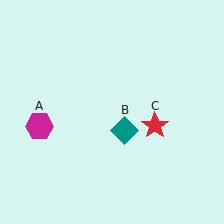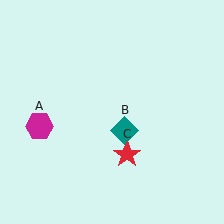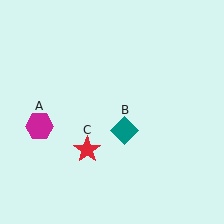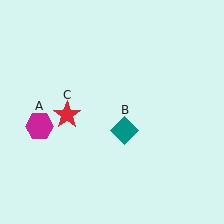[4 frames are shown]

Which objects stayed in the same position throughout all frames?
Magenta hexagon (object A) and teal diamond (object B) remained stationary.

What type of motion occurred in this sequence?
The red star (object C) rotated clockwise around the center of the scene.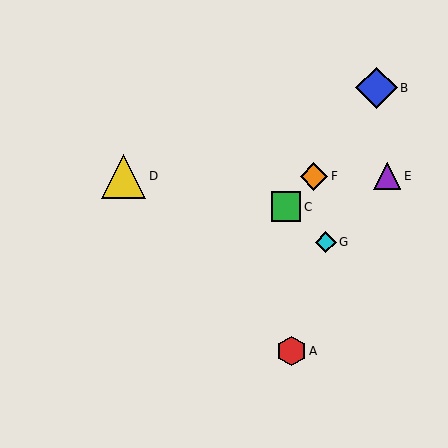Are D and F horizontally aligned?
Yes, both are at y≈176.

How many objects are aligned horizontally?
3 objects (D, E, F) are aligned horizontally.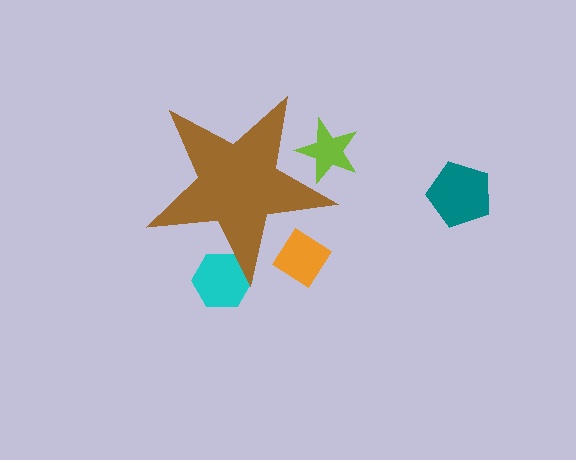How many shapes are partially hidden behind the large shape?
3 shapes are partially hidden.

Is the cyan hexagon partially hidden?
Yes, the cyan hexagon is partially hidden behind the brown star.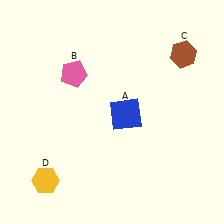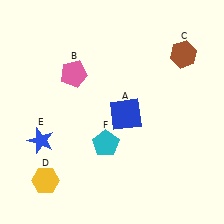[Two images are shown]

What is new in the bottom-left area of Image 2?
A cyan pentagon (F) was added in the bottom-left area of Image 2.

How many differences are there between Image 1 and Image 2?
There are 2 differences between the two images.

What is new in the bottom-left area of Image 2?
A blue star (E) was added in the bottom-left area of Image 2.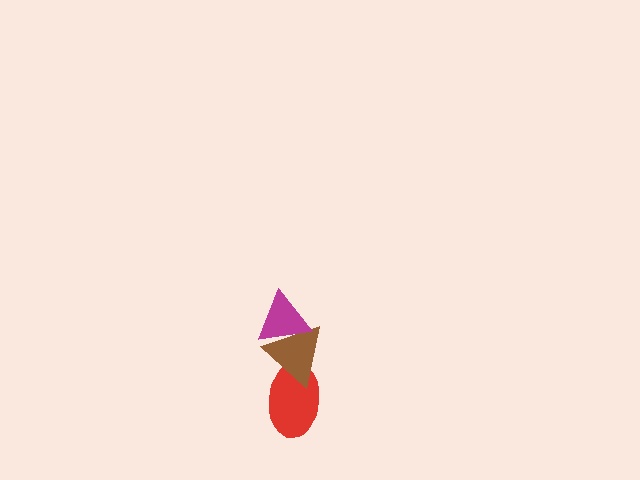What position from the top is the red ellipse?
The red ellipse is 3rd from the top.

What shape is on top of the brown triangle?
The magenta triangle is on top of the brown triangle.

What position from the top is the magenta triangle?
The magenta triangle is 1st from the top.